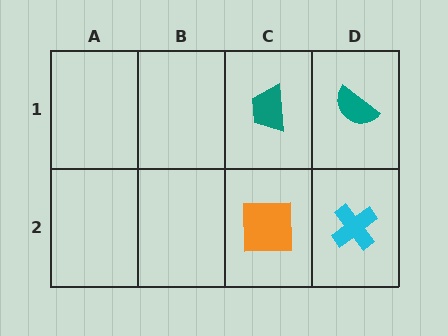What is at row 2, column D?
A cyan cross.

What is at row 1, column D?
A teal semicircle.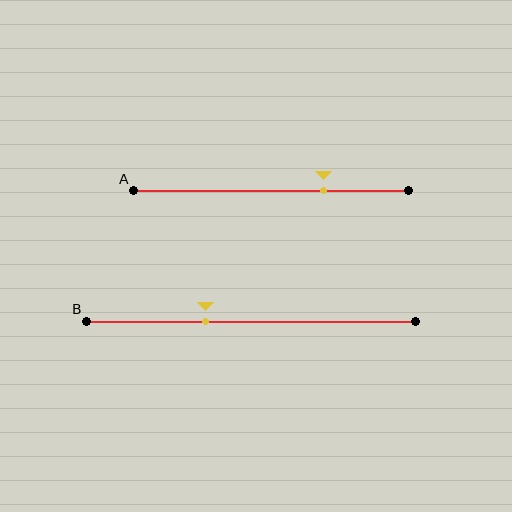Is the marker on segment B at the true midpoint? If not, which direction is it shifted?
No, the marker on segment B is shifted to the left by about 14% of the segment length.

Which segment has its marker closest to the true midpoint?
Segment B has its marker closest to the true midpoint.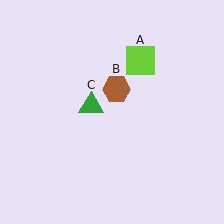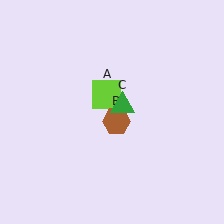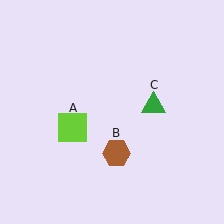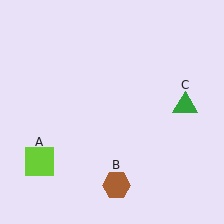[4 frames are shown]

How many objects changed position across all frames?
3 objects changed position: lime square (object A), brown hexagon (object B), green triangle (object C).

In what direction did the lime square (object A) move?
The lime square (object A) moved down and to the left.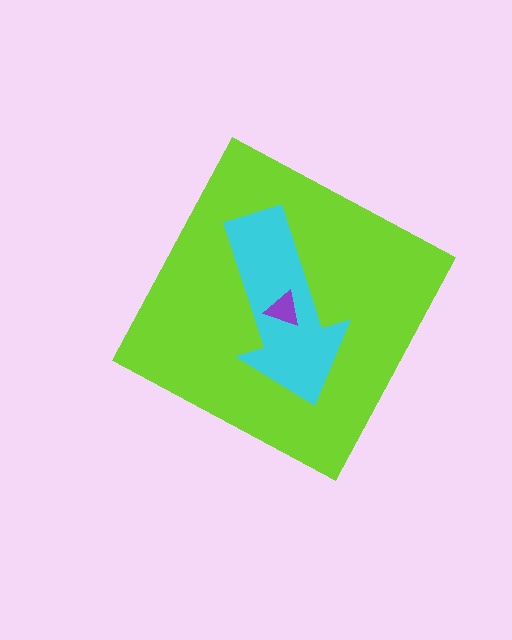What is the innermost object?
The purple triangle.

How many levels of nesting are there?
3.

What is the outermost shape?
The lime diamond.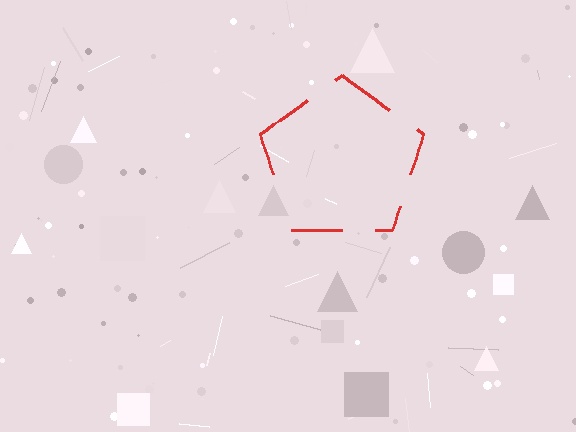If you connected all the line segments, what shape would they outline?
They would outline a pentagon.